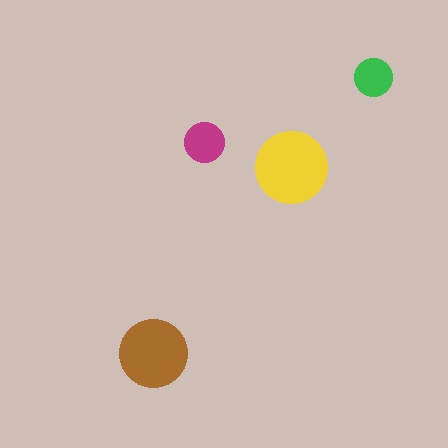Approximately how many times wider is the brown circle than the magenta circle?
About 1.5 times wider.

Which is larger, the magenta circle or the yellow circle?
The yellow one.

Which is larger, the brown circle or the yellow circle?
The yellow one.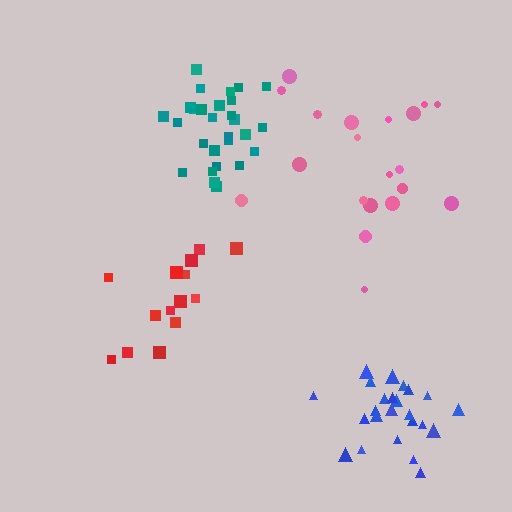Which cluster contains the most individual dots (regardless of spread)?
Teal (28).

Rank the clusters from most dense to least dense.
teal, blue, pink, red.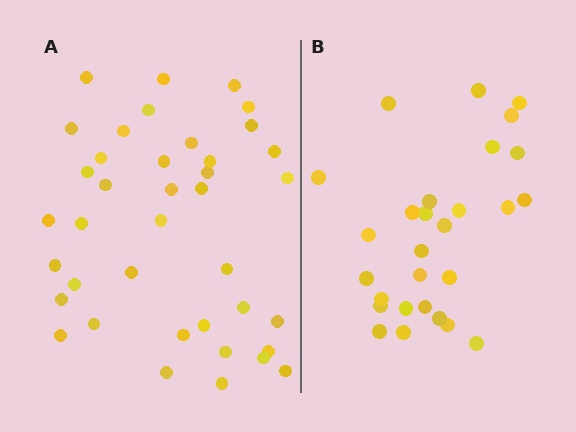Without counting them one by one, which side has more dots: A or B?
Region A (the left region) has more dots.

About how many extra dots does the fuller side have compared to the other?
Region A has roughly 12 or so more dots than region B.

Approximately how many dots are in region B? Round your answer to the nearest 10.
About 30 dots. (The exact count is 28, which rounds to 30.)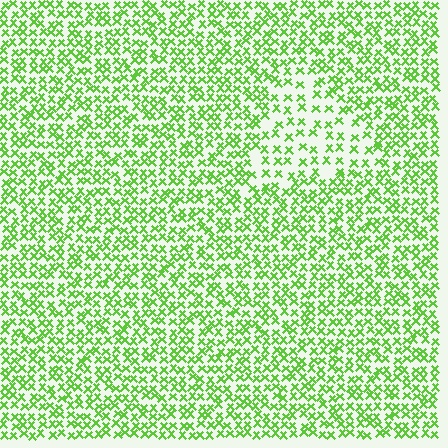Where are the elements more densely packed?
The elements are more densely packed outside the triangle boundary.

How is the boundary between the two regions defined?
The boundary is defined by a change in element density (approximately 1.9x ratio). All elements are the same color, size, and shape.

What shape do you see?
I see a triangle.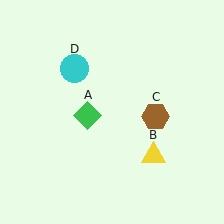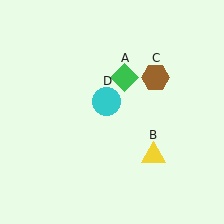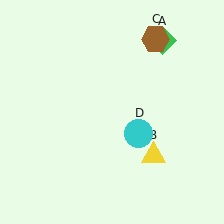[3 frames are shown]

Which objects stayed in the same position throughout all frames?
Yellow triangle (object B) remained stationary.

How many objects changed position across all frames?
3 objects changed position: green diamond (object A), brown hexagon (object C), cyan circle (object D).